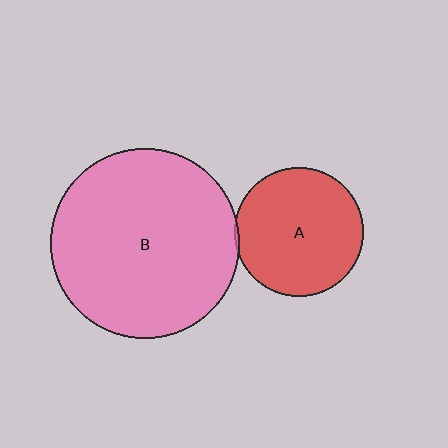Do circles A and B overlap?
Yes.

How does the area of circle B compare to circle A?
Approximately 2.2 times.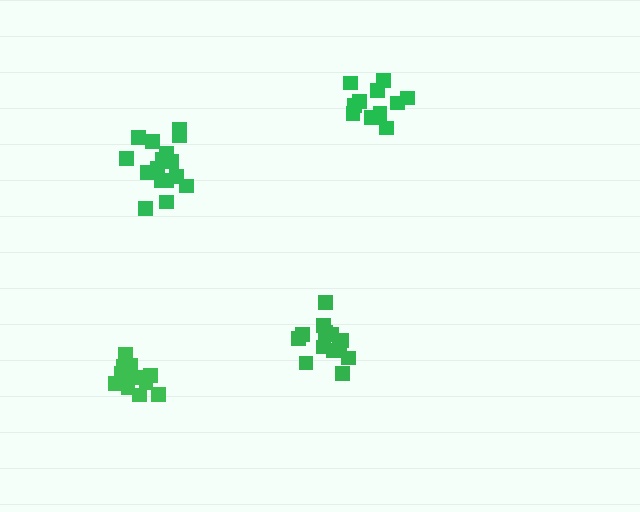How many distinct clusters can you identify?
There are 4 distinct clusters.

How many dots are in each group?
Group 1: 13 dots, Group 2: 16 dots, Group 3: 13 dots, Group 4: 12 dots (54 total).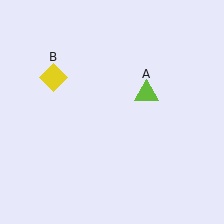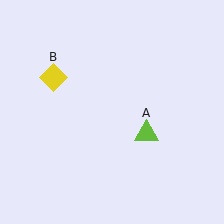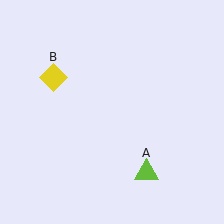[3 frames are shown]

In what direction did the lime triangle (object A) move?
The lime triangle (object A) moved down.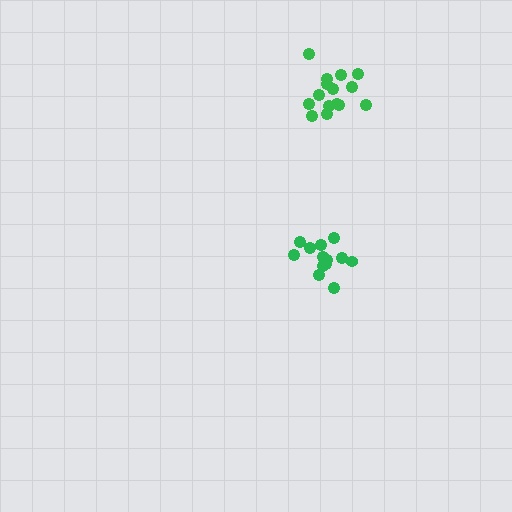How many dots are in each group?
Group 1: 13 dots, Group 2: 16 dots (29 total).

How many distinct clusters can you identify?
There are 2 distinct clusters.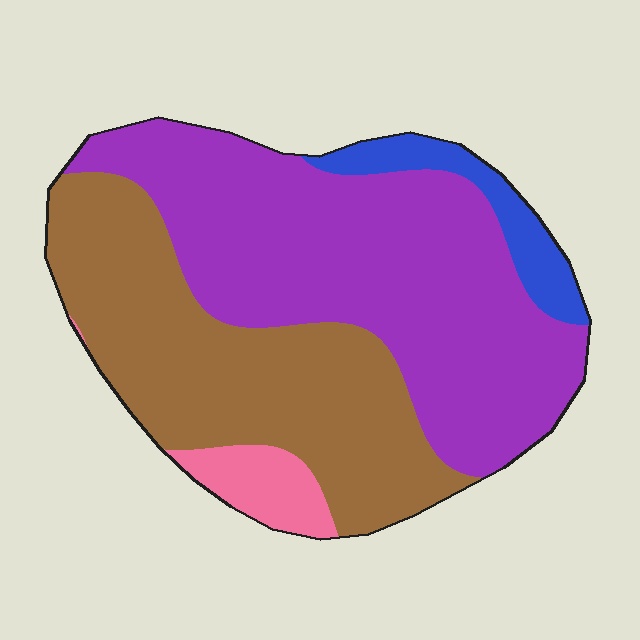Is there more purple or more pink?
Purple.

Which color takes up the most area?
Purple, at roughly 50%.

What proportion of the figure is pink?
Pink covers roughly 5% of the figure.